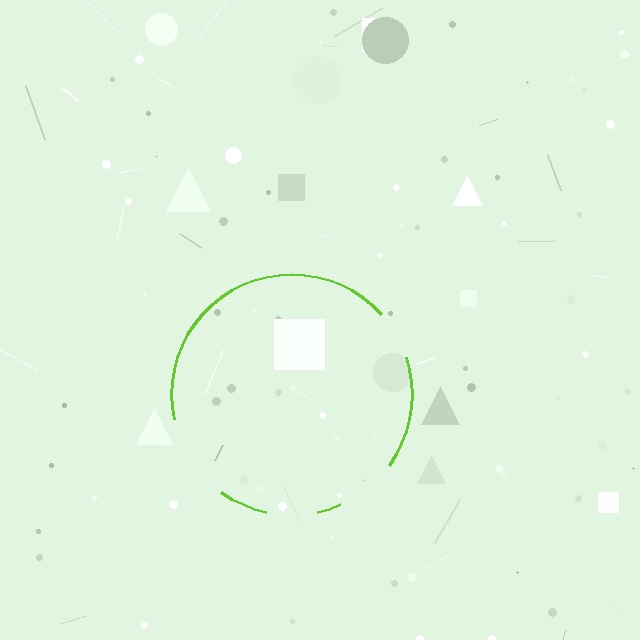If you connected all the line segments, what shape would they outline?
They would outline a circle.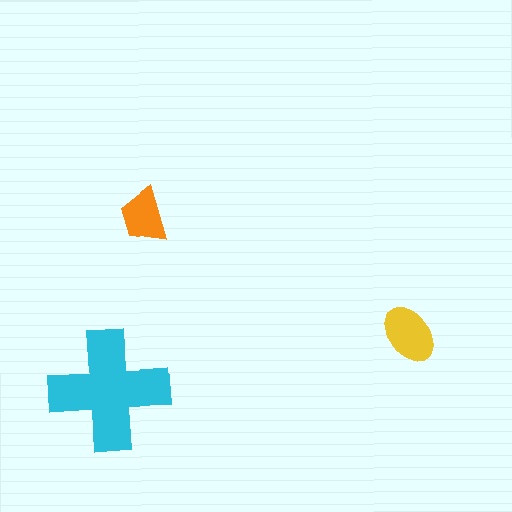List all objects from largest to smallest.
The cyan cross, the yellow ellipse, the orange trapezoid.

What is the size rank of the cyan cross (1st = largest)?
1st.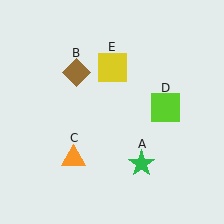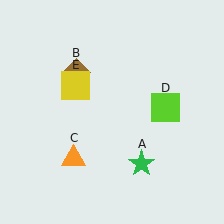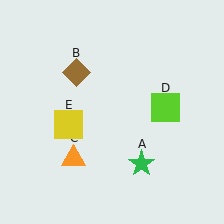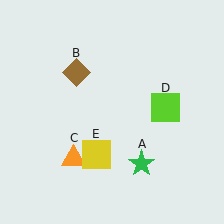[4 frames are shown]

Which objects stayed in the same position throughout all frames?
Green star (object A) and brown diamond (object B) and orange triangle (object C) and lime square (object D) remained stationary.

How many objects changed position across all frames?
1 object changed position: yellow square (object E).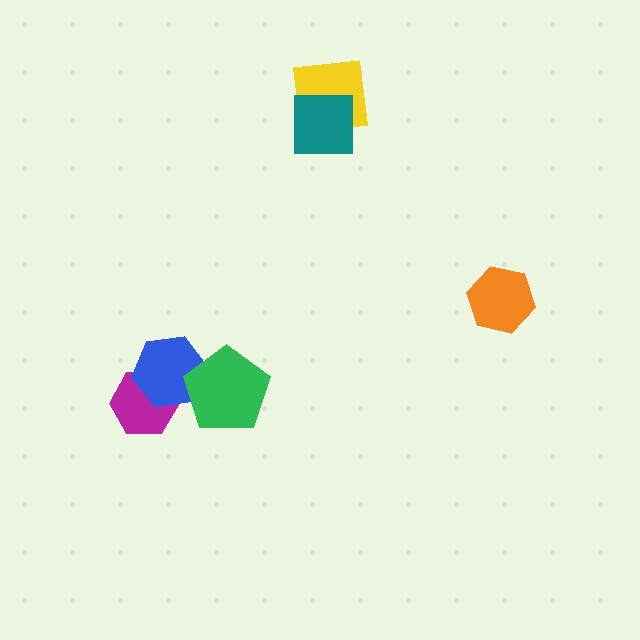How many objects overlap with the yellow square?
1 object overlaps with the yellow square.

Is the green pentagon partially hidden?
No, no other shape covers it.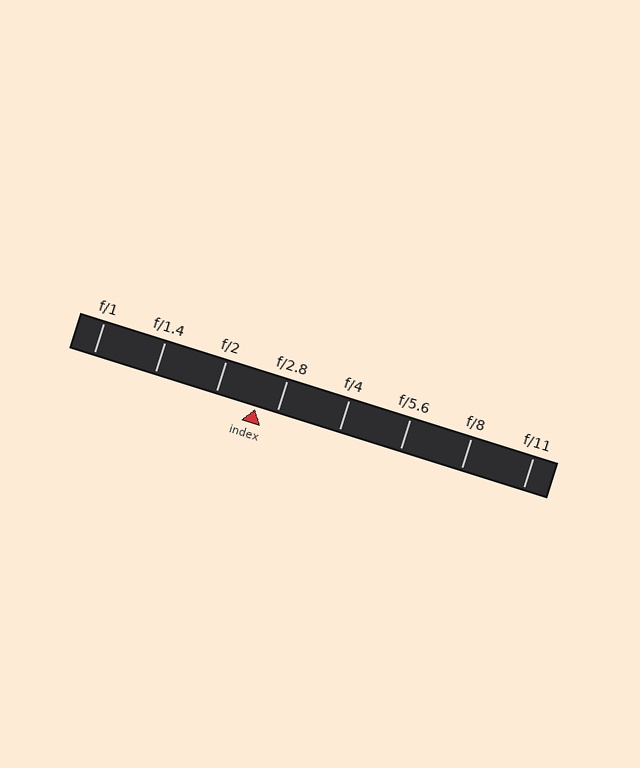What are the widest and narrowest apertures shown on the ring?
The widest aperture shown is f/1 and the narrowest is f/11.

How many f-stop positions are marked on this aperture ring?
There are 8 f-stop positions marked.